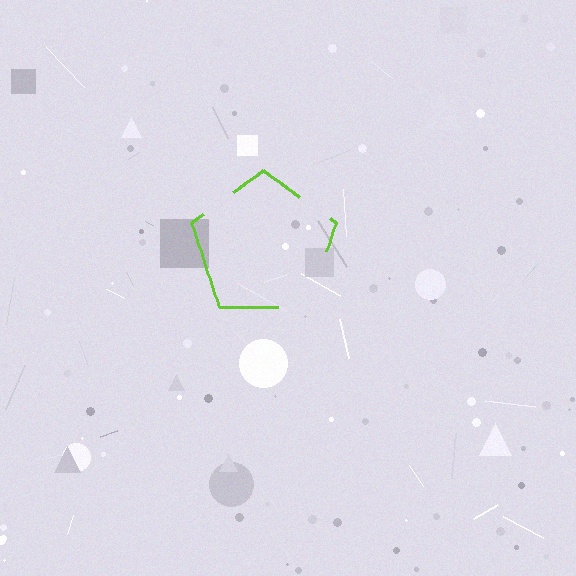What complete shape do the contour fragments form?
The contour fragments form a pentagon.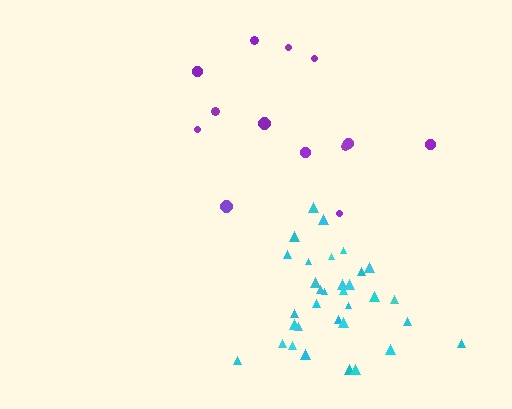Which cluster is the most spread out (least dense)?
Purple.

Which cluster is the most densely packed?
Cyan.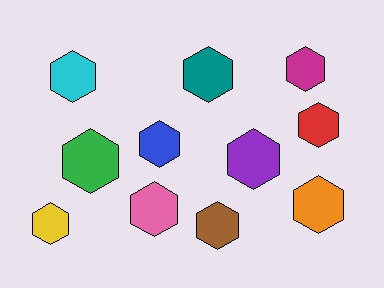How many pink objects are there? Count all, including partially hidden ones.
There is 1 pink object.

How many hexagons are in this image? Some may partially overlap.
There are 11 hexagons.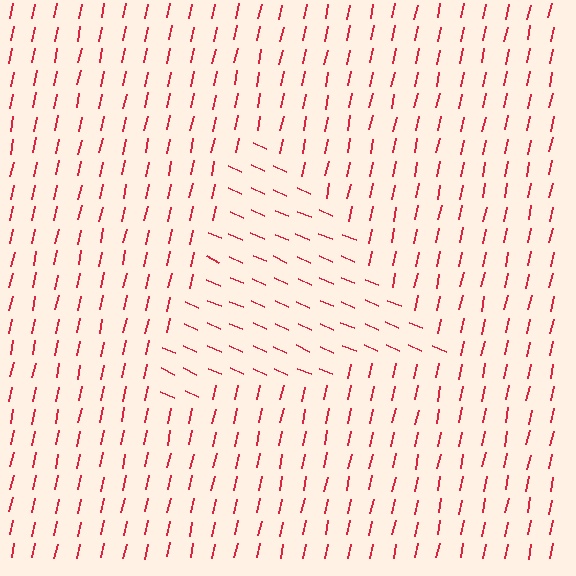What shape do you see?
I see a triangle.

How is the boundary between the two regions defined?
The boundary is defined purely by a change in line orientation (approximately 78 degrees difference). All lines are the same color and thickness.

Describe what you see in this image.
The image is filled with small red line segments. A triangle region in the image has lines oriented differently from the surrounding lines, creating a visible texture boundary.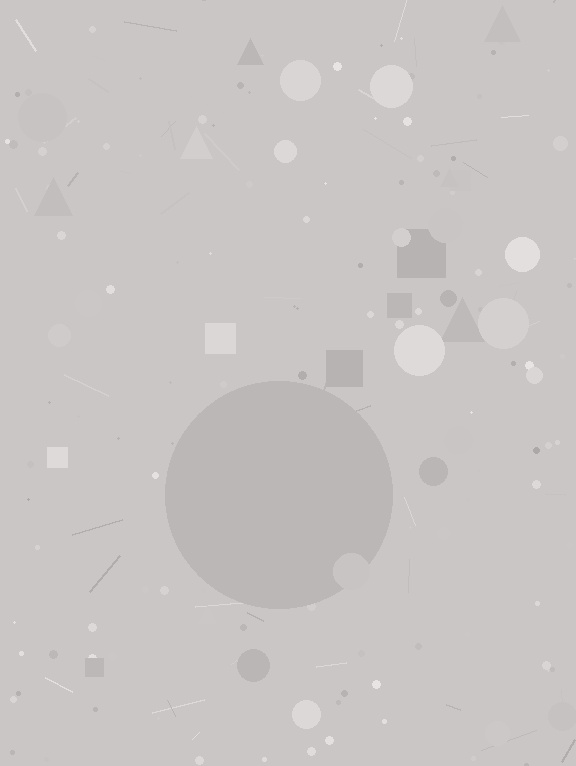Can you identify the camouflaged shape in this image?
The camouflaged shape is a circle.